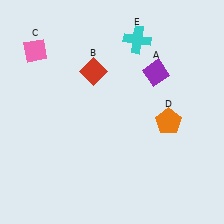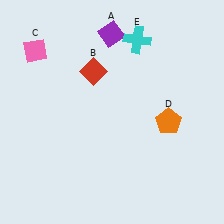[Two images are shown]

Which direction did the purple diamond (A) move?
The purple diamond (A) moved left.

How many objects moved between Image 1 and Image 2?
1 object moved between the two images.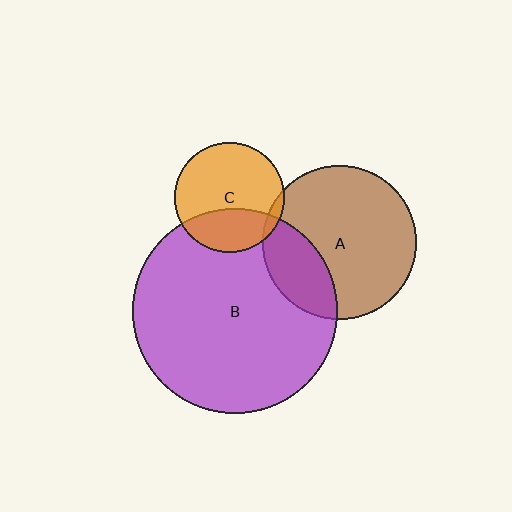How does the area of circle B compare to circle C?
Approximately 3.5 times.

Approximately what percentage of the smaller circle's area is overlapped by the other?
Approximately 5%.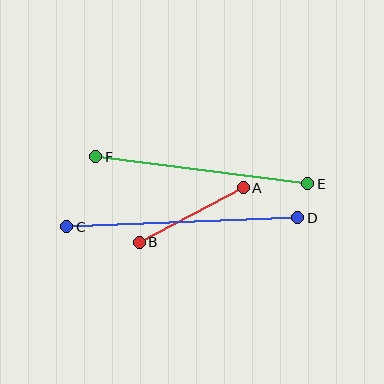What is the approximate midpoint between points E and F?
The midpoint is at approximately (202, 170) pixels.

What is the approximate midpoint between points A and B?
The midpoint is at approximately (191, 215) pixels.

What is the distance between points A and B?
The distance is approximately 117 pixels.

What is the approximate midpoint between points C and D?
The midpoint is at approximately (182, 222) pixels.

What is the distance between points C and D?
The distance is approximately 231 pixels.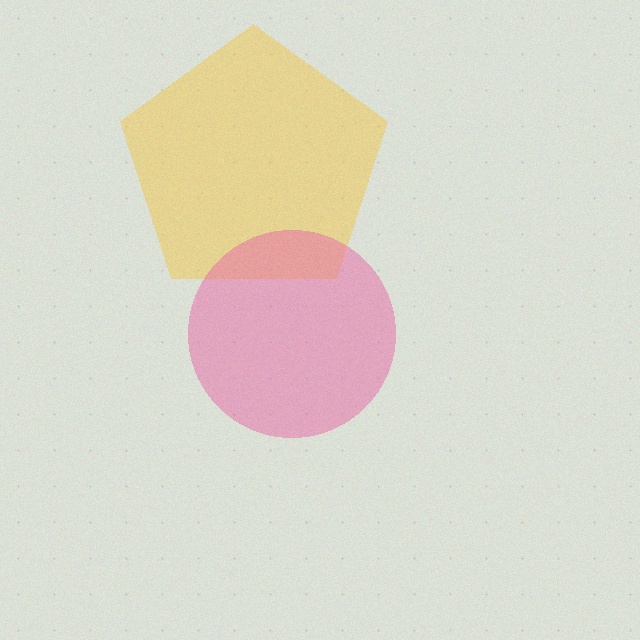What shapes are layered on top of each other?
The layered shapes are: a yellow pentagon, a pink circle.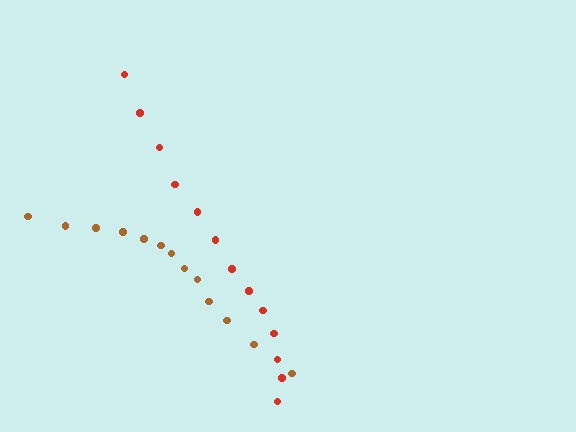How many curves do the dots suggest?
There are 2 distinct paths.